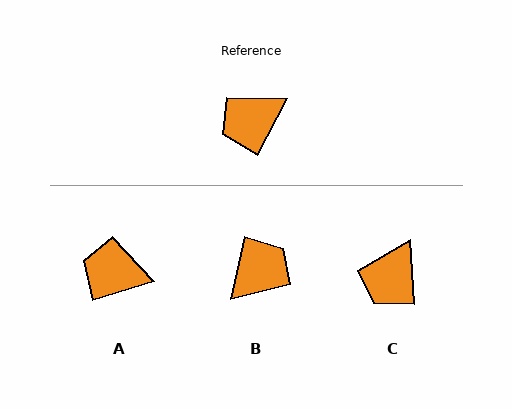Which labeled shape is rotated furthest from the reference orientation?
B, about 165 degrees away.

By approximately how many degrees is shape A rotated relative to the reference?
Approximately 45 degrees clockwise.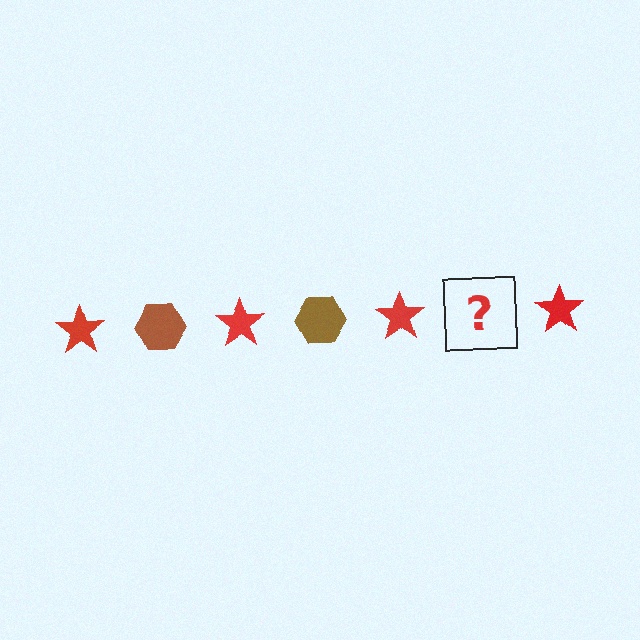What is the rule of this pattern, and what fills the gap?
The rule is that the pattern alternates between red star and brown hexagon. The gap should be filled with a brown hexagon.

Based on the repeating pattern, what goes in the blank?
The blank should be a brown hexagon.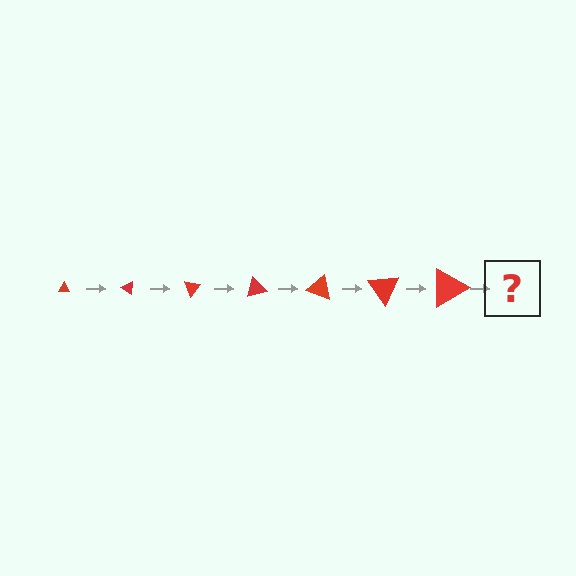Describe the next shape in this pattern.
It should be a triangle, larger than the previous one and rotated 245 degrees from the start.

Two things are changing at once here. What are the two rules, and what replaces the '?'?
The two rules are that the triangle grows larger each step and it rotates 35 degrees each step. The '?' should be a triangle, larger than the previous one and rotated 245 degrees from the start.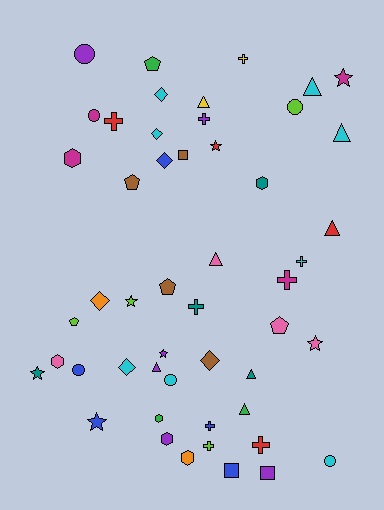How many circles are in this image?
There are 6 circles.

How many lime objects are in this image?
There are 4 lime objects.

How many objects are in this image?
There are 50 objects.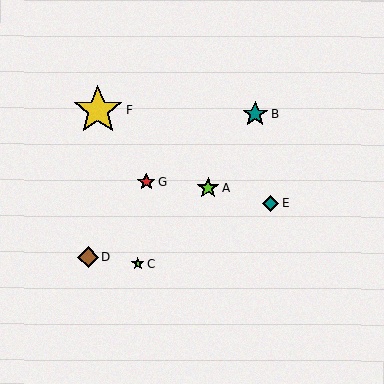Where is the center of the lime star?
The center of the lime star is at (138, 264).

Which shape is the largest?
The yellow star (labeled F) is the largest.